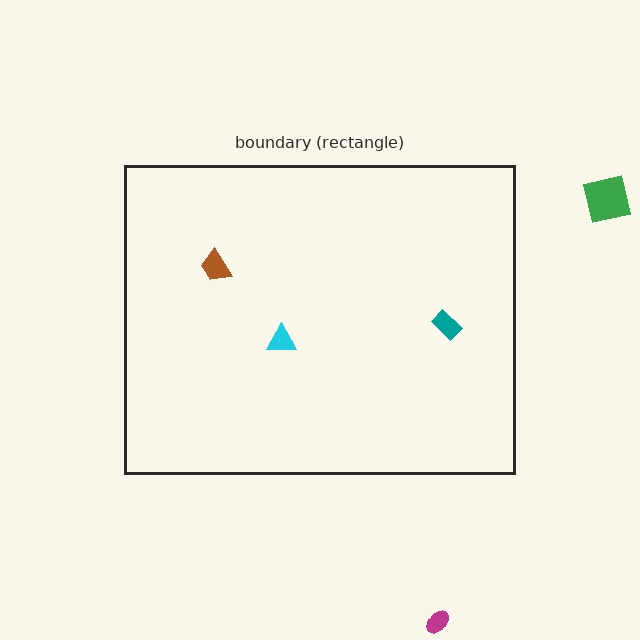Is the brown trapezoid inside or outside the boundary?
Inside.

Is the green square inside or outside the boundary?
Outside.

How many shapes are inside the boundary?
3 inside, 2 outside.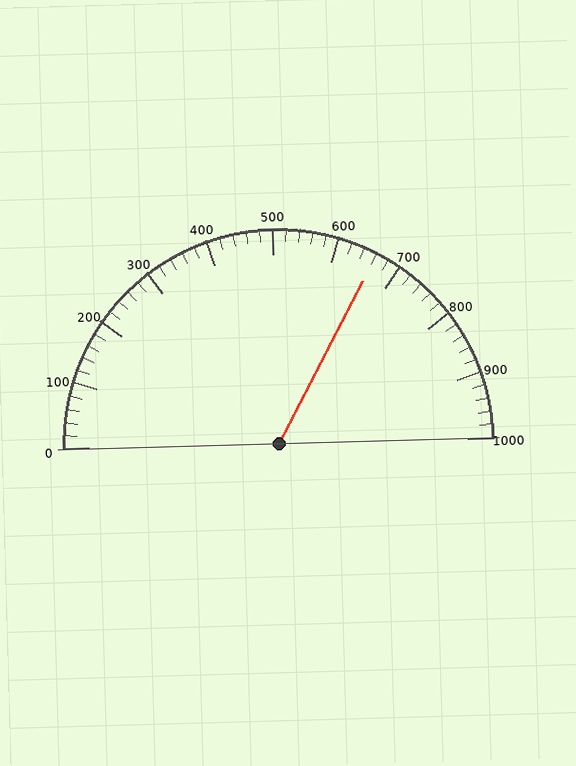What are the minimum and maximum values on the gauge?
The gauge ranges from 0 to 1000.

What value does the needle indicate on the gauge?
The needle indicates approximately 660.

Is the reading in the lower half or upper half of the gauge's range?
The reading is in the upper half of the range (0 to 1000).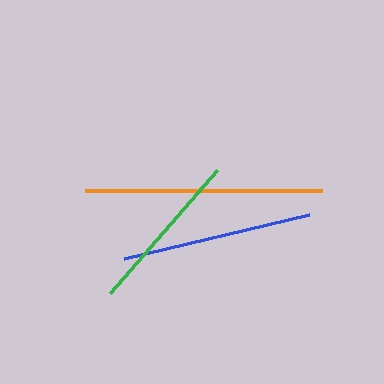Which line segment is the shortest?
The green line is the shortest at approximately 163 pixels.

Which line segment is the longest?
The orange line is the longest at approximately 237 pixels.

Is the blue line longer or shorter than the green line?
The blue line is longer than the green line.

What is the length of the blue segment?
The blue segment is approximately 190 pixels long.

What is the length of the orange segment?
The orange segment is approximately 237 pixels long.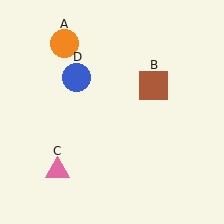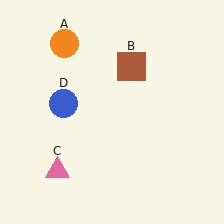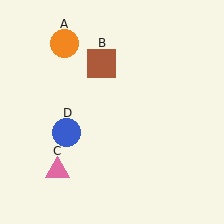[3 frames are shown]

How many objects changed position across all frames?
2 objects changed position: brown square (object B), blue circle (object D).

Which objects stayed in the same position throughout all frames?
Orange circle (object A) and pink triangle (object C) remained stationary.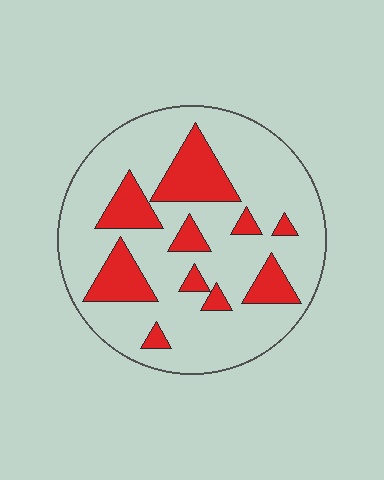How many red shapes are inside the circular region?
10.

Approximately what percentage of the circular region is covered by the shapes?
Approximately 25%.